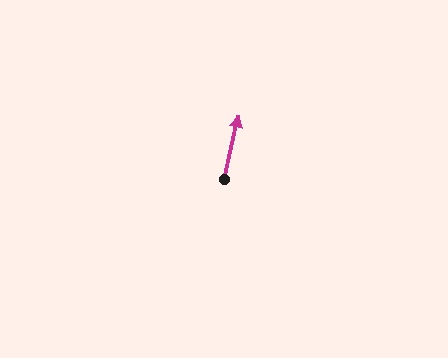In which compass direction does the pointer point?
North.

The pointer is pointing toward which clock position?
Roughly 12 o'clock.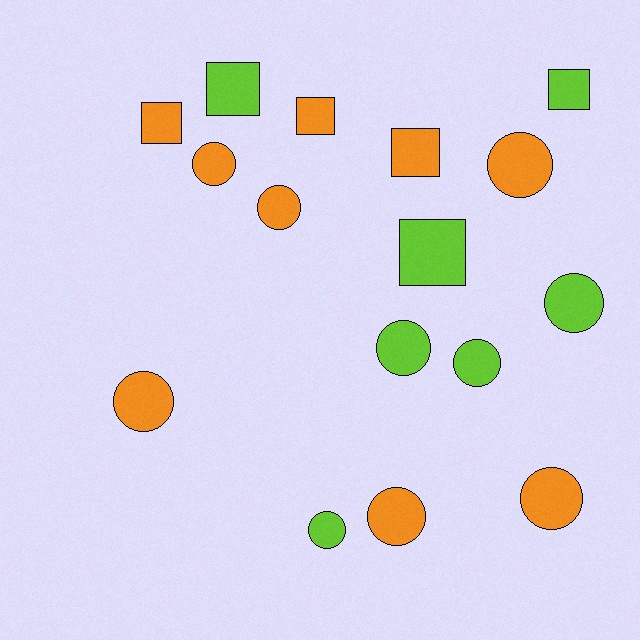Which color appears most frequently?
Orange, with 9 objects.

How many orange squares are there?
There are 3 orange squares.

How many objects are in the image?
There are 16 objects.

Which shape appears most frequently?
Circle, with 10 objects.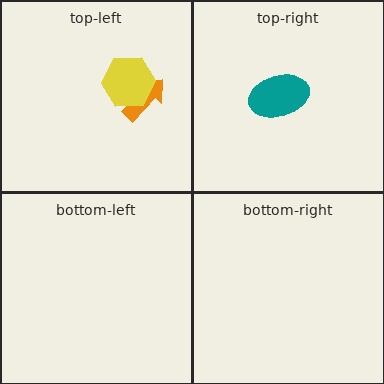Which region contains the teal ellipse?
The top-right region.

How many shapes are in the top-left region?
2.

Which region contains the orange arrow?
The top-left region.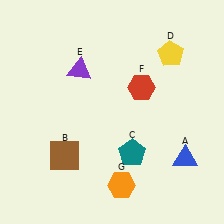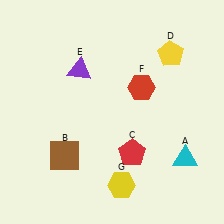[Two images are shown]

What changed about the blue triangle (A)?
In Image 1, A is blue. In Image 2, it changed to cyan.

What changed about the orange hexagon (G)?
In Image 1, G is orange. In Image 2, it changed to yellow.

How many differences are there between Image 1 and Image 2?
There are 3 differences between the two images.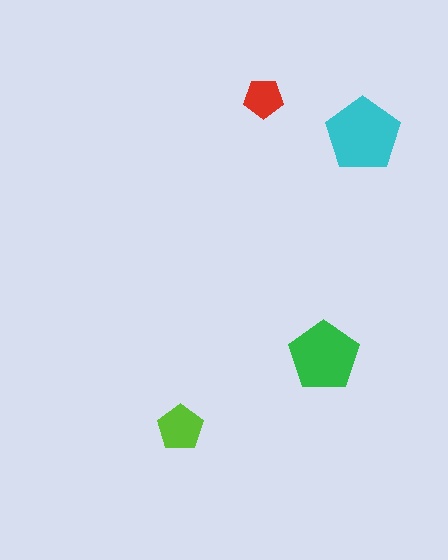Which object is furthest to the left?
The lime pentagon is leftmost.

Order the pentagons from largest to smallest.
the cyan one, the green one, the lime one, the red one.